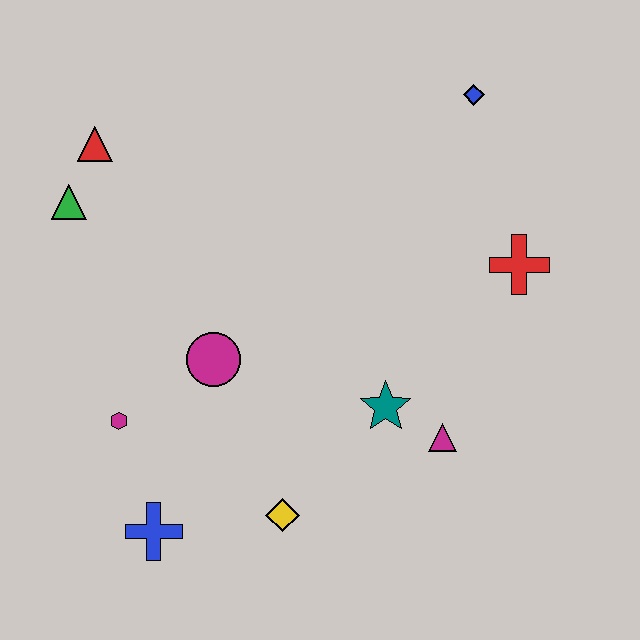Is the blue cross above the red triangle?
No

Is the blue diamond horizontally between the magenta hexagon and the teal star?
No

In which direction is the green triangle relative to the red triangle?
The green triangle is below the red triangle.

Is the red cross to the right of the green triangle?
Yes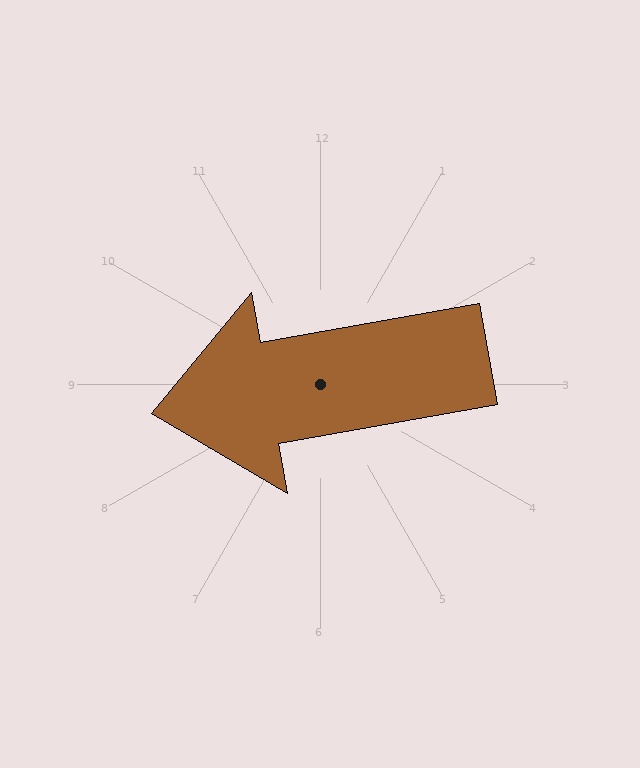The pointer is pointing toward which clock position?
Roughly 9 o'clock.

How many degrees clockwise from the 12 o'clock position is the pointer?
Approximately 260 degrees.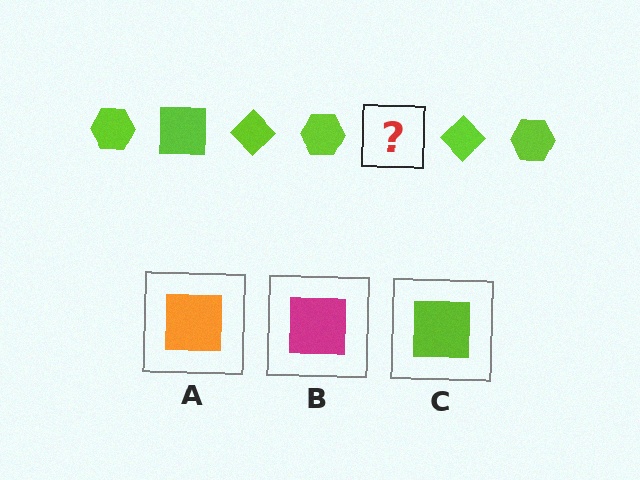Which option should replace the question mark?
Option C.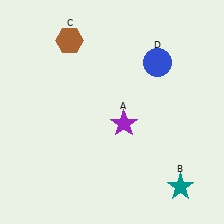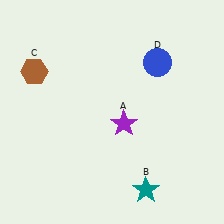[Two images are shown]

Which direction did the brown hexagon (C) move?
The brown hexagon (C) moved left.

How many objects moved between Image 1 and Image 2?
2 objects moved between the two images.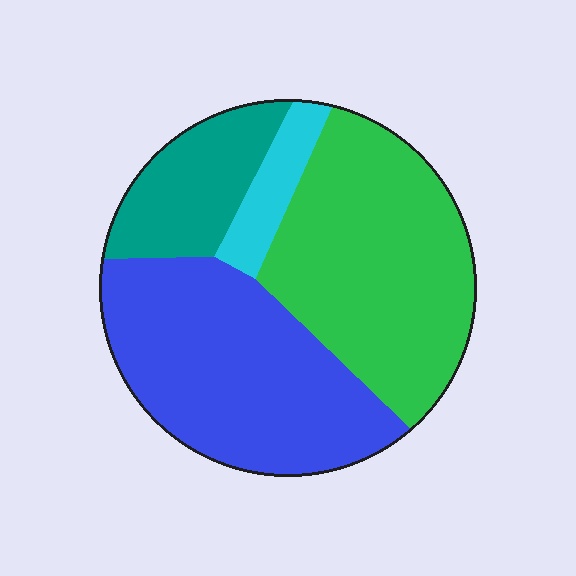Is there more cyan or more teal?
Teal.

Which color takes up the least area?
Cyan, at roughly 5%.